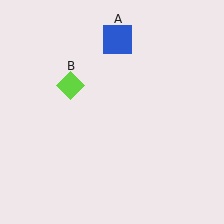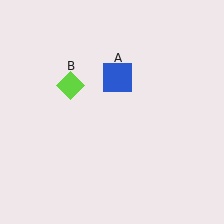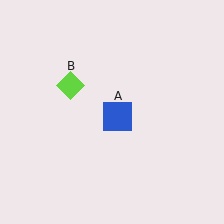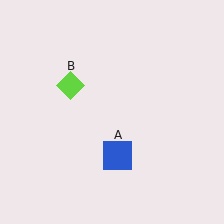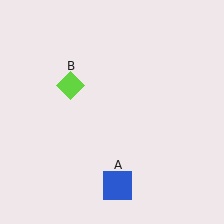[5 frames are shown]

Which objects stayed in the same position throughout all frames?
Lime diamond (object B) remained stationary.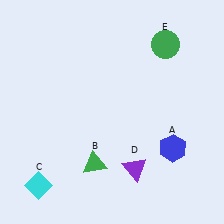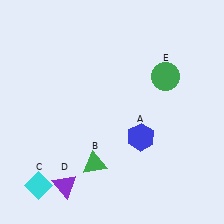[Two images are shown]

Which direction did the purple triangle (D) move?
The purple triangle (D) moved left.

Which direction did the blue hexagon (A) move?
The blue hexagon (A) moved left.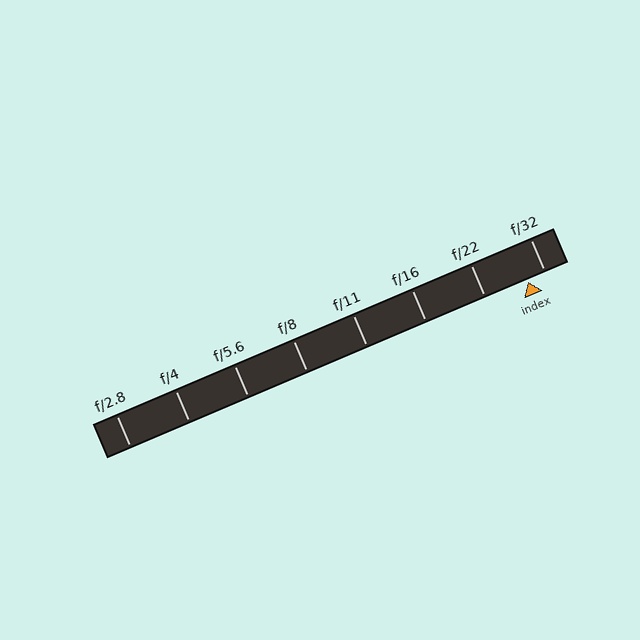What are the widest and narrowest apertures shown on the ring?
The widest aperture shown is f/2.8 and the narrowest is f/32.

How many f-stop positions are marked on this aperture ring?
There are 8 f-stop positions marked.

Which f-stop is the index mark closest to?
The index mark is closest to f/32.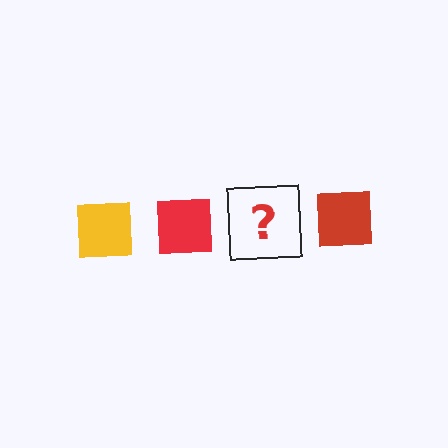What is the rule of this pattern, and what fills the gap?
The rule is that the pattern cycles through yellow, red squares. The gap should be filled with a yellow square.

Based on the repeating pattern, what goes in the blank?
The blank should be a yellow square.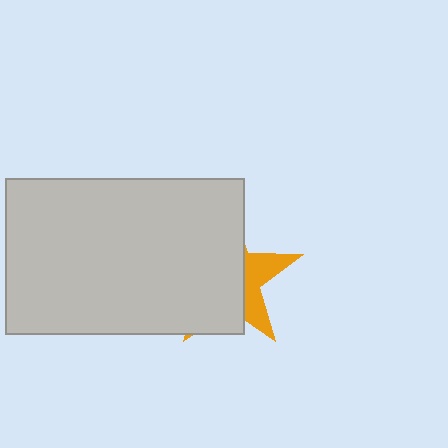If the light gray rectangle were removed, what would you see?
You would see the complete orange star.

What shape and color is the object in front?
The object in front is a light gray rectangle.